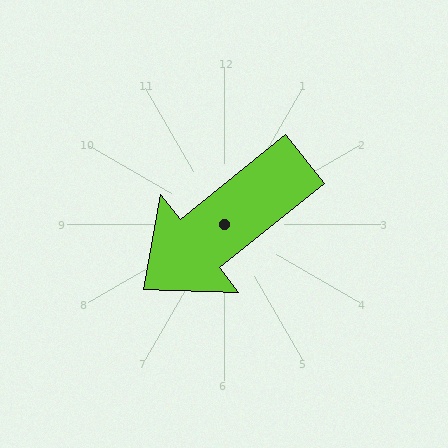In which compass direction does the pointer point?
Southwest.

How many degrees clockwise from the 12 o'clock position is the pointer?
Approximately 231 degrees.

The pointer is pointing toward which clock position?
Roughly 8 o'clock.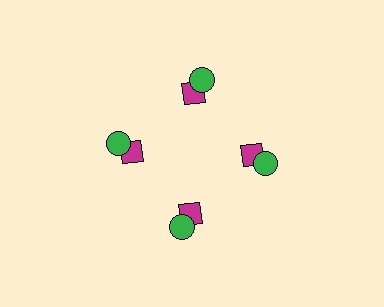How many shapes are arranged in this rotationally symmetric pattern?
There are 8 shapes, arranged in 4 groups of 2.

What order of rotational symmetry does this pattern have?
This pattern has 4-fold rotational symmetry.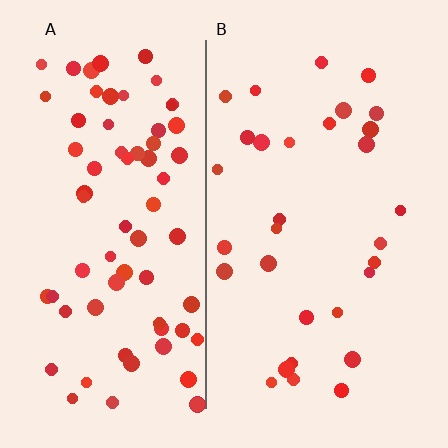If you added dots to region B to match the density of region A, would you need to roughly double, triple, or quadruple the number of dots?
Approximately double.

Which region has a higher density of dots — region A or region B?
A (the left).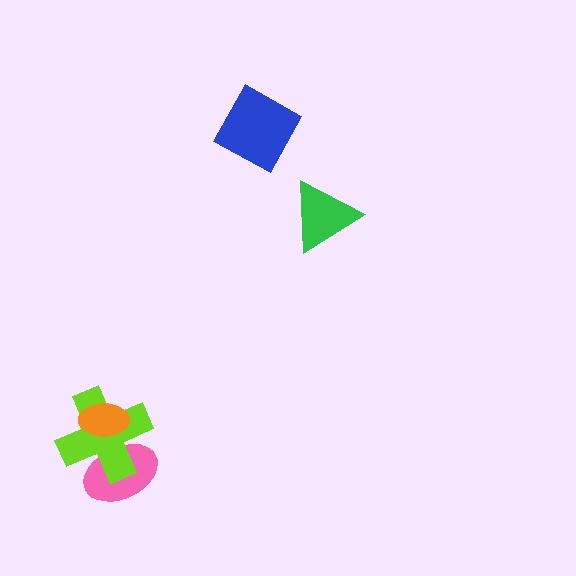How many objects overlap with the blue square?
0 objects overlap with the blue square.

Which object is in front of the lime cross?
The orange ellipse is in front of the lime cross.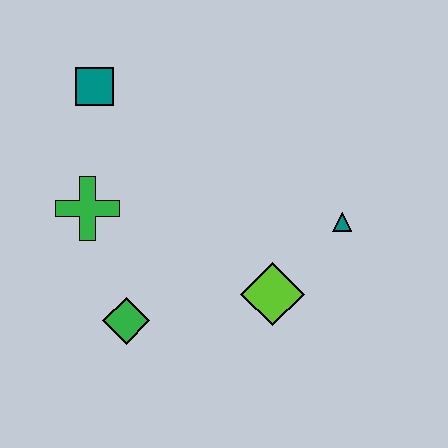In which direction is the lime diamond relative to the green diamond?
The lime diamond is to the right of the green diamond.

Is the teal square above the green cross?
Yes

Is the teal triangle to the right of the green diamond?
Yes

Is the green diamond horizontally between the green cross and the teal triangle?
Yes